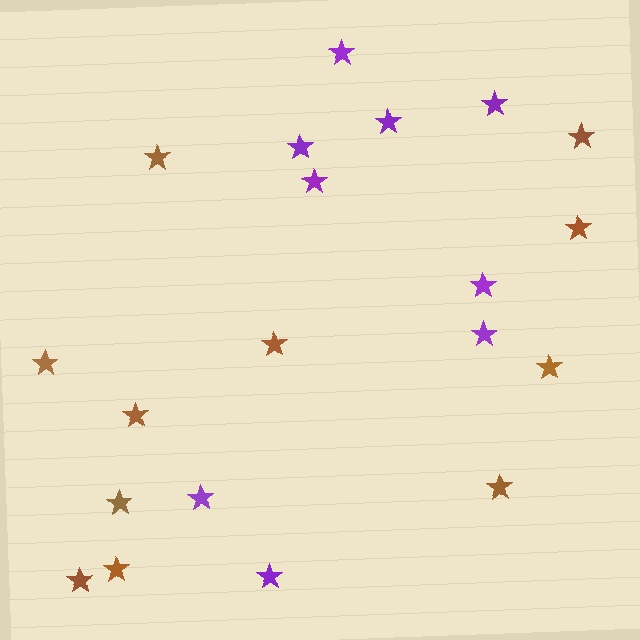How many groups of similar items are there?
There are 2 groups: one group of purple stars (9) and one group of brown stars (11).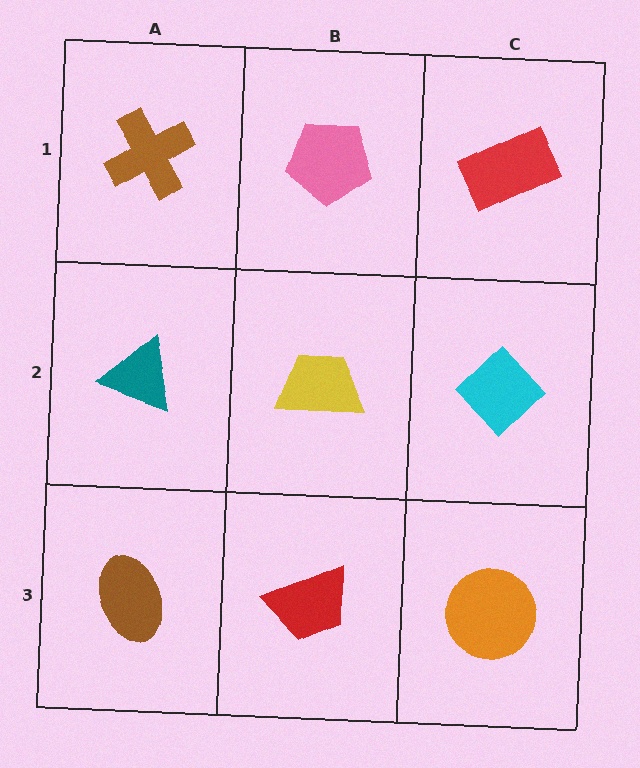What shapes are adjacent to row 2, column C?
A red rectangle (row 1, column C), an orange circle (row 3, column C), a yellow trapezoid (row 2, column B).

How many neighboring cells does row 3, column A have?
2.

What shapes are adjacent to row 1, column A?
A teal triangle (row 2, column A), a pink pentagon (row 1, column B).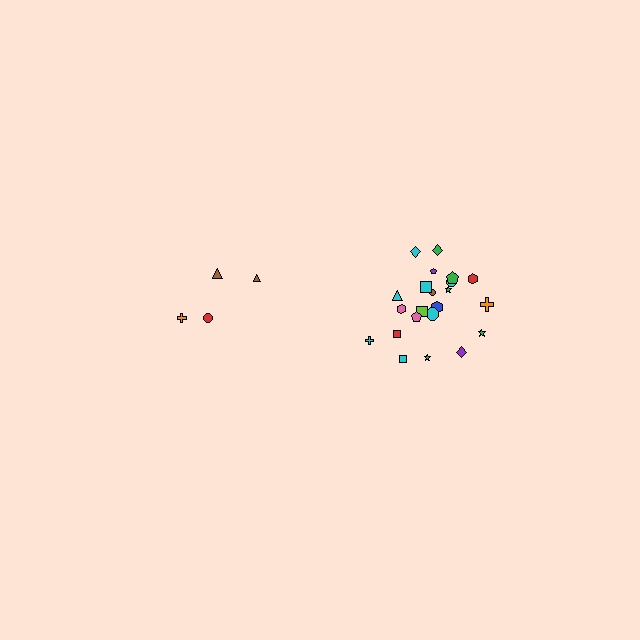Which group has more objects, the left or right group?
The right group.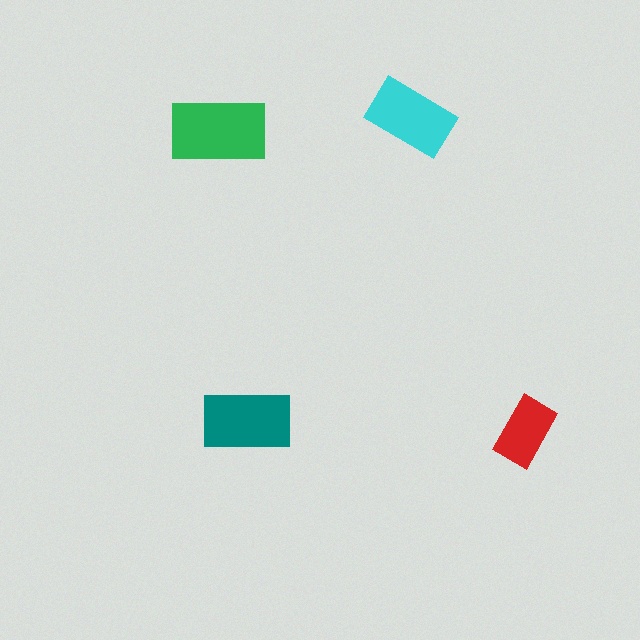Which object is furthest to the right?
The red rectangle is rightmost.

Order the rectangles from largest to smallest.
the green one, the teal one, the cyan one, the red one.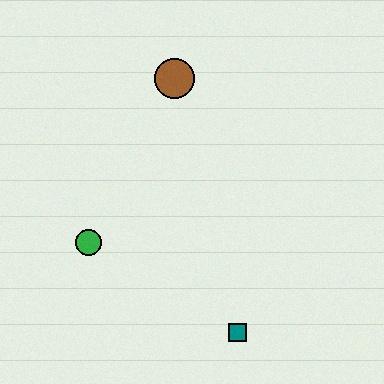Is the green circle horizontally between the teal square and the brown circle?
No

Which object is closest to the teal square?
The green circle is closest to the teal square.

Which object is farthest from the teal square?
The brown circle is farthest from the teal square.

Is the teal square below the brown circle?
Yes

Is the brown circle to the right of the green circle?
Yes